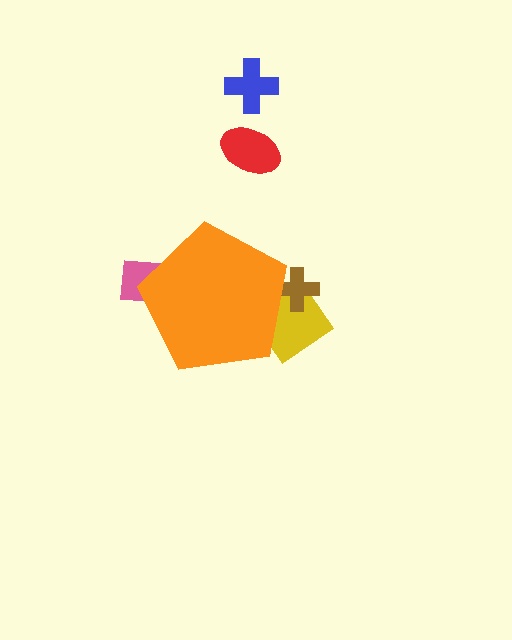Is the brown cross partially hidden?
Yes, the brown cross is partially hidden behind the orange pentagon.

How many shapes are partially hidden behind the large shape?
3 shapes are partially hidden.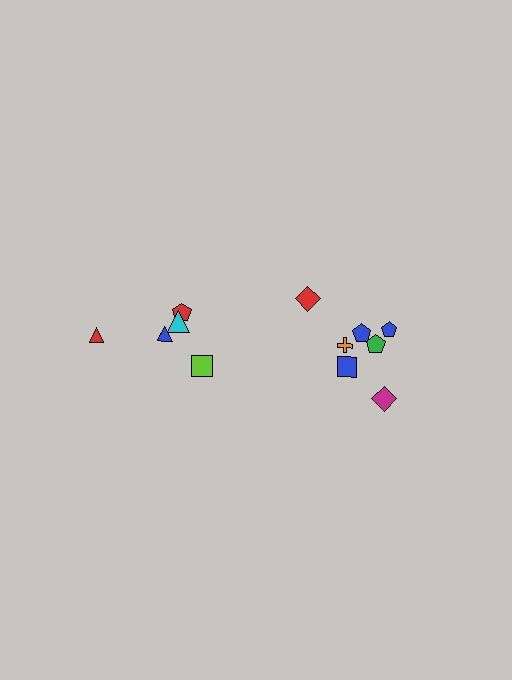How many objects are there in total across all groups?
There are 12 objects.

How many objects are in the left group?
There are 5 objects.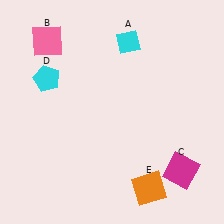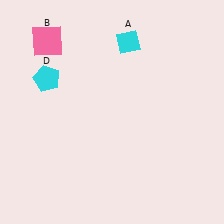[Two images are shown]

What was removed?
The orange square (E), the magenta square (C) were removed in Image 2.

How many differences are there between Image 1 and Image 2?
There are 2 differences between the two images.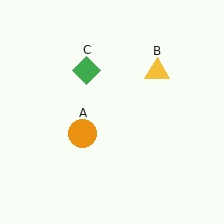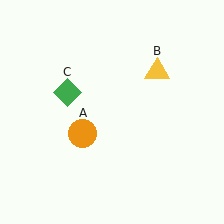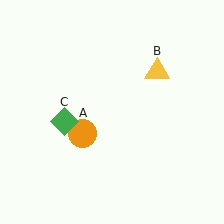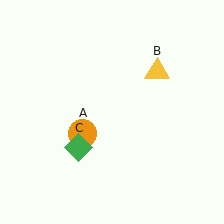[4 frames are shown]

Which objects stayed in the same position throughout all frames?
Orange circle (object A) and yellow triangle (object B) remained stationary.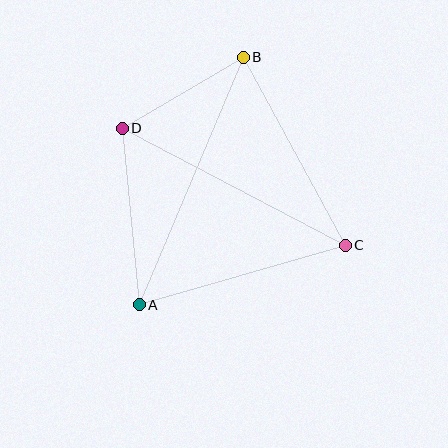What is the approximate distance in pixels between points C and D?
The distance between C and D is approximately 252 pixels.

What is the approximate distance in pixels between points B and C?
The distance between B and C is approximately 214 pixels.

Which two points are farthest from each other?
Points A and B are farthest from each other.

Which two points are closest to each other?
Points B and D are closest to each other.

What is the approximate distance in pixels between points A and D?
The distance between A and D is approximately 177 pixels.